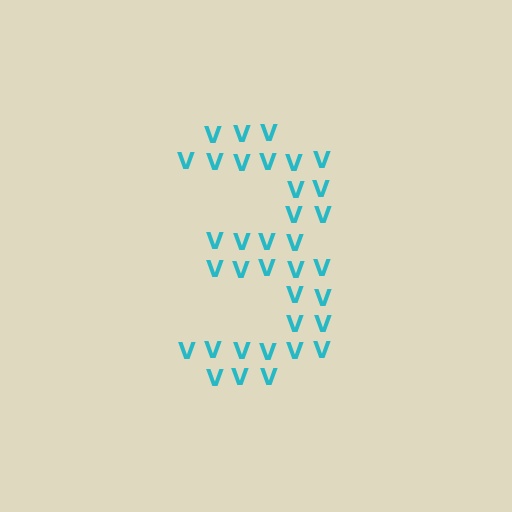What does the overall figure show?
The overall figure shows the digit 3.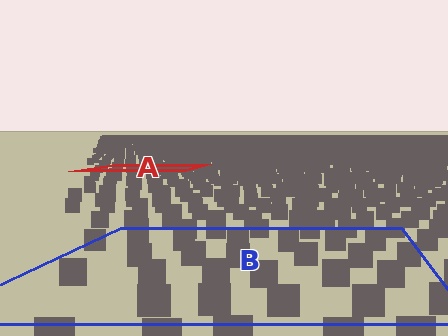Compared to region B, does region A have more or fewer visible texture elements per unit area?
Region A has more texture elements per unit area — they are packed more densely because it is farther away.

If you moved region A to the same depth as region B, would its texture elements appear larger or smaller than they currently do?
They would appear larger. At a closer depth, the same texture elements are projected at a bigger on-screen size.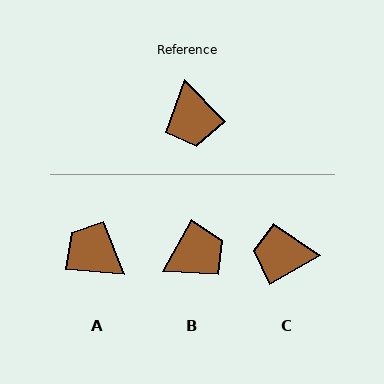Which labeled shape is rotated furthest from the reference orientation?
A, about 139 degrees away.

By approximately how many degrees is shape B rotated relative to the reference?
Approximately 106 degrees counter-clockwise.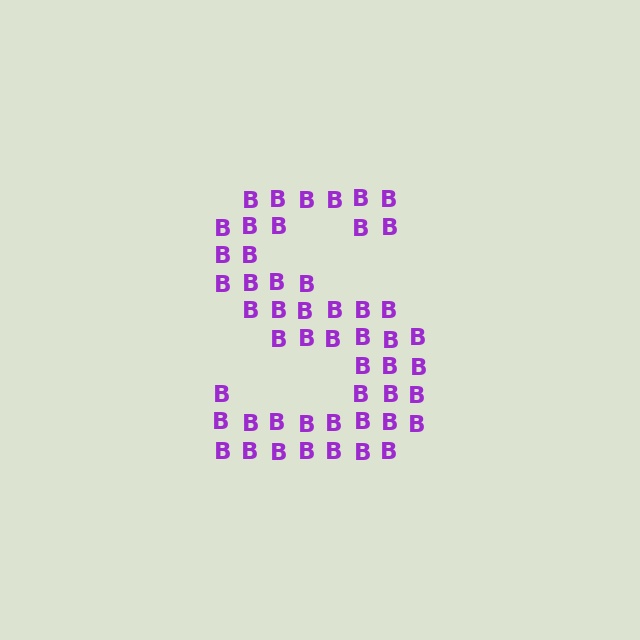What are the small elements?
The small elements are letter B's.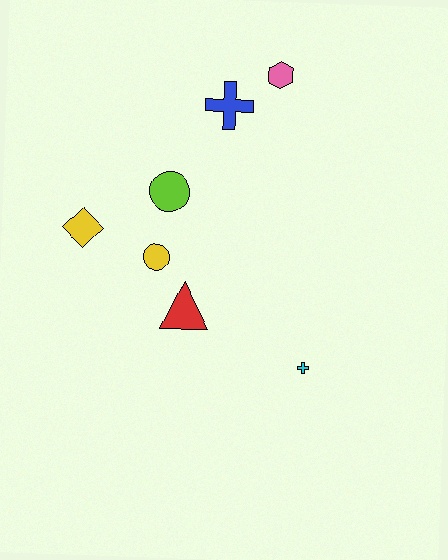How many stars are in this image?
There are no stars.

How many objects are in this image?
There are 7 objects.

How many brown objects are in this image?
There are no brown objects.